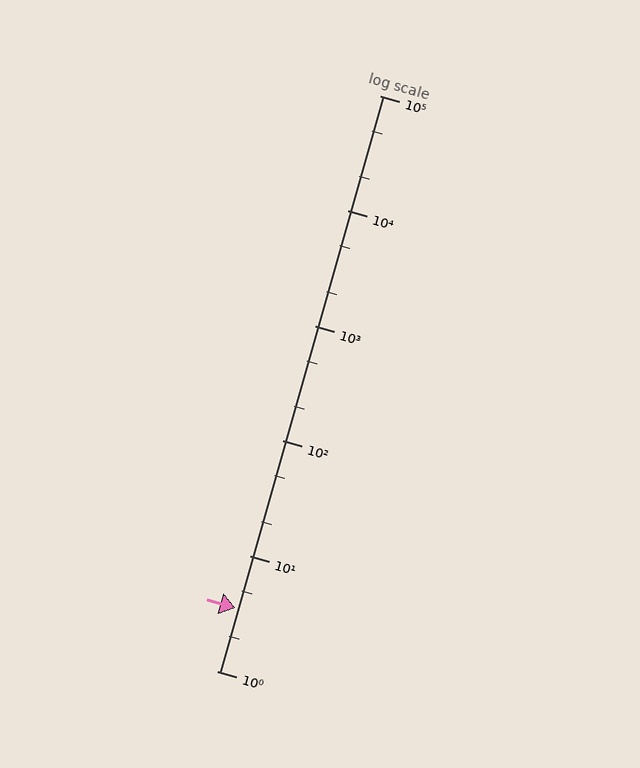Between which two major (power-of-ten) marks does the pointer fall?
The pointer is between 1 and 10.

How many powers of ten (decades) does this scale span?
The scale spans 5 decades, from 1 to 100000.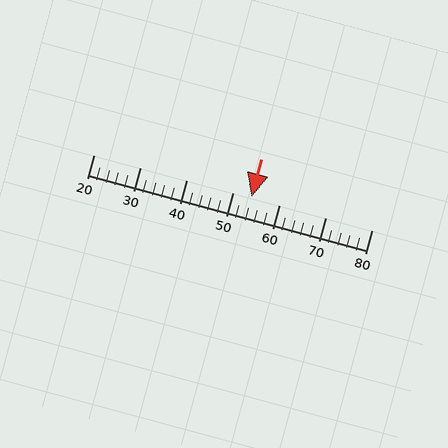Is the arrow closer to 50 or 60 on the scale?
The arrow is closer to 50.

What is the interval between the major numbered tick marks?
The major tick marks are spaced 10 units apart.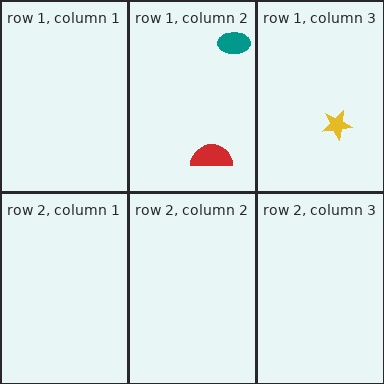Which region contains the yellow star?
The row 1, column 3 region.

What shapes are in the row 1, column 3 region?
The yellow star.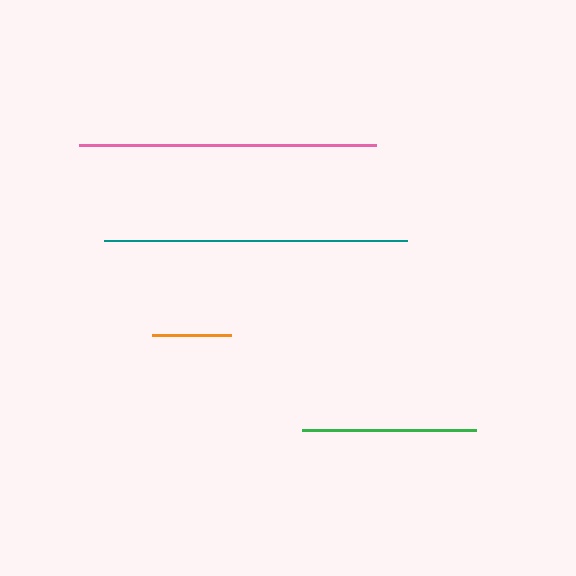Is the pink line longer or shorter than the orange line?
The pink line is longer than the orange line.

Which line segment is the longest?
The teal line is the longest at approximately 303 pixels.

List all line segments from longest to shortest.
From longest to shortest: teal, pink, green, orange.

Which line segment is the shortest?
The orange line is the shortest at approximately 80 pixels.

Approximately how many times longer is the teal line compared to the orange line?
The teal line is approximately 3.8 times the length of the orange line.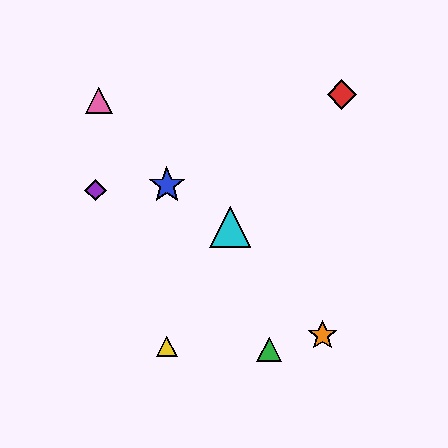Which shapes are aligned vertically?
The blue star, the yellow triangle are aligned vertically.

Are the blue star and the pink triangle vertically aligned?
No, the blue star is at x≈167 and the pink triangle is at x≈99.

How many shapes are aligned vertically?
2 shapes (the blue star, the yellow triangle) are aligned vertically.